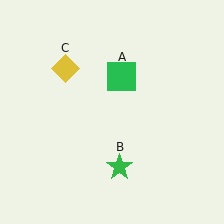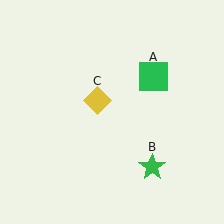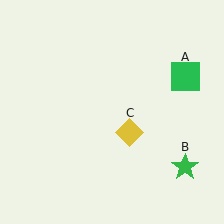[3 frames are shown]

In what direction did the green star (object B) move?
The green star (object B) moved right.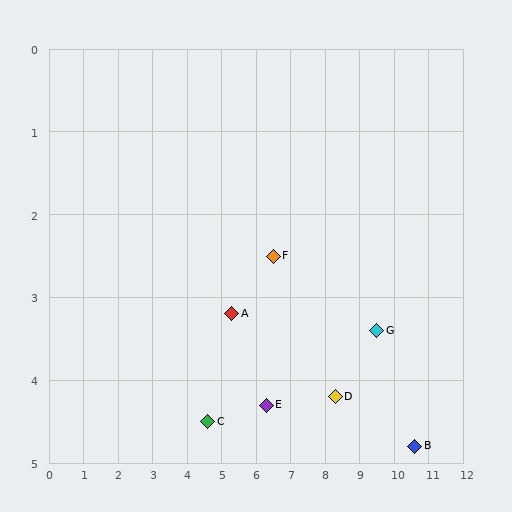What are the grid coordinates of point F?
Point F is at approximately (6.5, 2.5).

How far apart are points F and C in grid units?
Points F and C are about 2.8 grid units apart.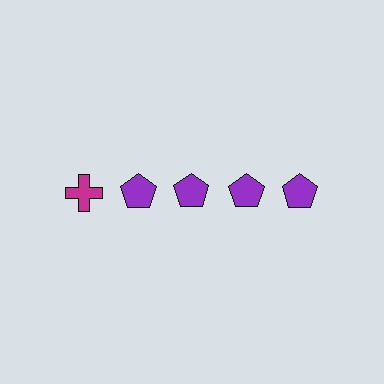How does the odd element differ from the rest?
It differs in both color (magenta instead of purple) and shape (cross instead of pentagon).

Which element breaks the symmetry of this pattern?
The magenta cross in the top row, leftmost column breaks the symmetry. All other shapes are purple pentagons.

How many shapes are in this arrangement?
There are 5 shapes arranged in a grid pattern.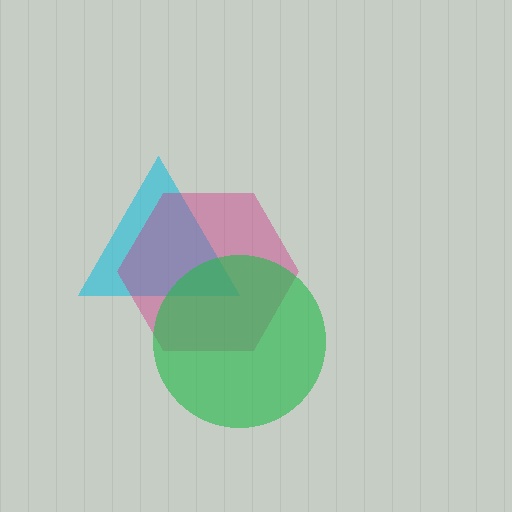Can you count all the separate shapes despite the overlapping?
Yes, there are 3 separate shapes.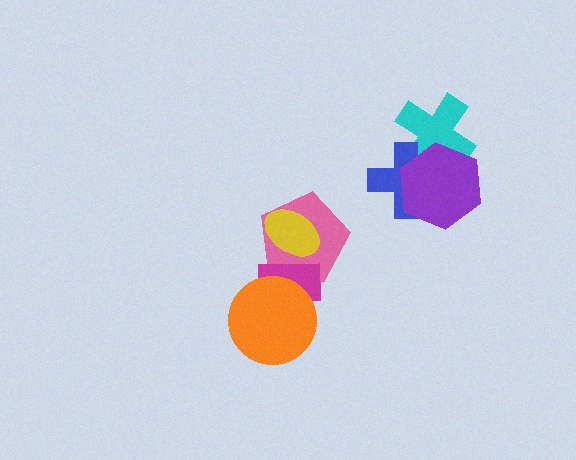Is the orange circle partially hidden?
No, no other shape covers it.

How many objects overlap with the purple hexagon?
2 objects overlap with the purple hexagon.